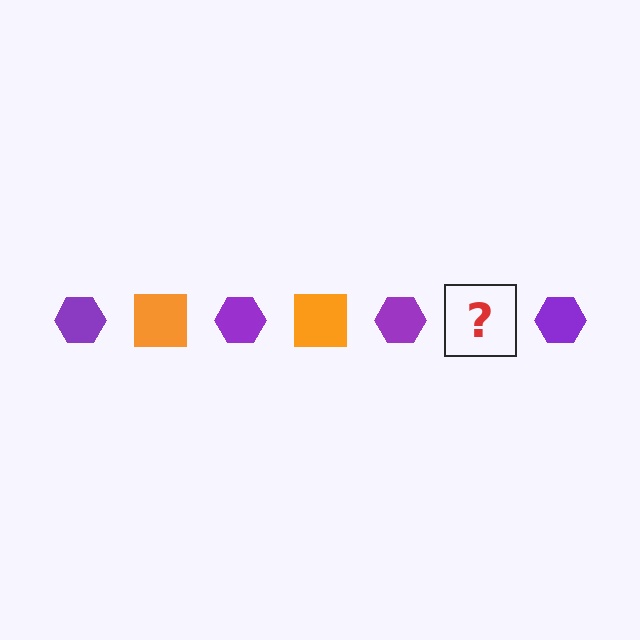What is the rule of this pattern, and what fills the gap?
The rule is that the pattern alternates between purple hexagon and orange square. The gap should be filled with an orange square.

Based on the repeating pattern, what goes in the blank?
The blank should be an orange square.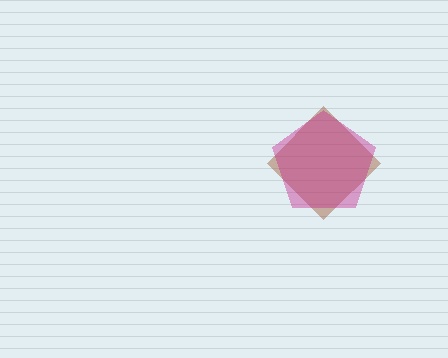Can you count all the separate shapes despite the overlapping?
Yes, there are 2 separate shapes.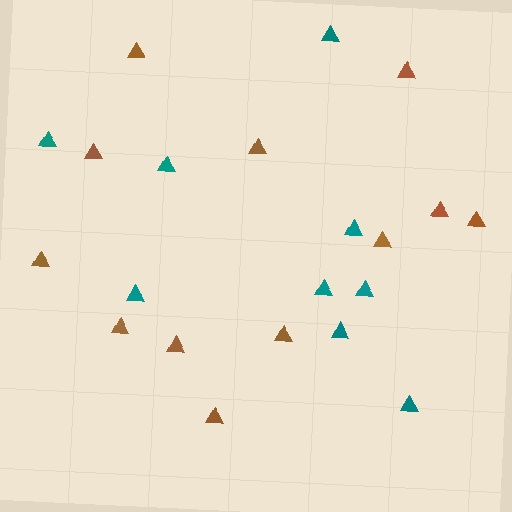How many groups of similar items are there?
There are 2 groups: one group of teal triangles (9) and one group of brown triangles (12).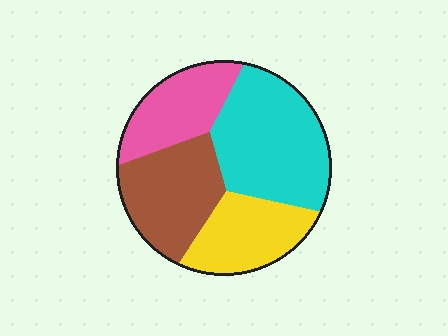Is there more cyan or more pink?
Cyan.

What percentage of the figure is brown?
Brown takes up less than a quarter of the figure.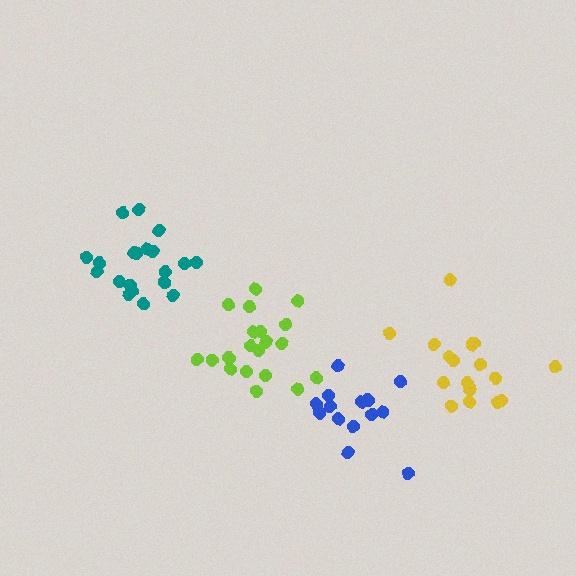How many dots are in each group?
Group 1: 20 dots, Group 2: 18 dots, Group 3: 15 dots, Group 4: 20 dots (73 total).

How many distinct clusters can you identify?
There are 4 distinct clusters.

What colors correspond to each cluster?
The clusters are colored: teal, yellow, blue, lime.